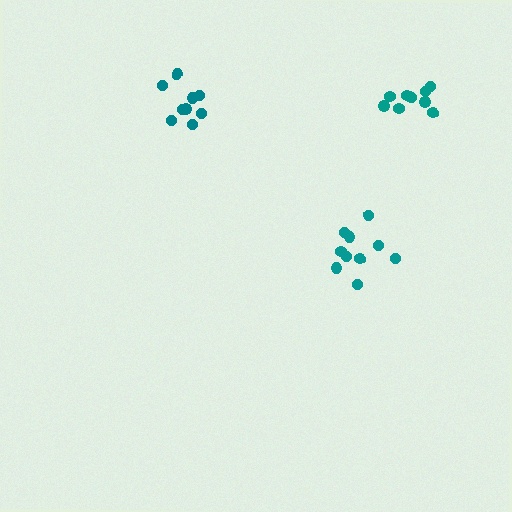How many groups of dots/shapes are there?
There are 3 groups.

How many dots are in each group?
Group 1: 9 dots, Group 2: 10 dots, Group 3: 10 dots (29 total).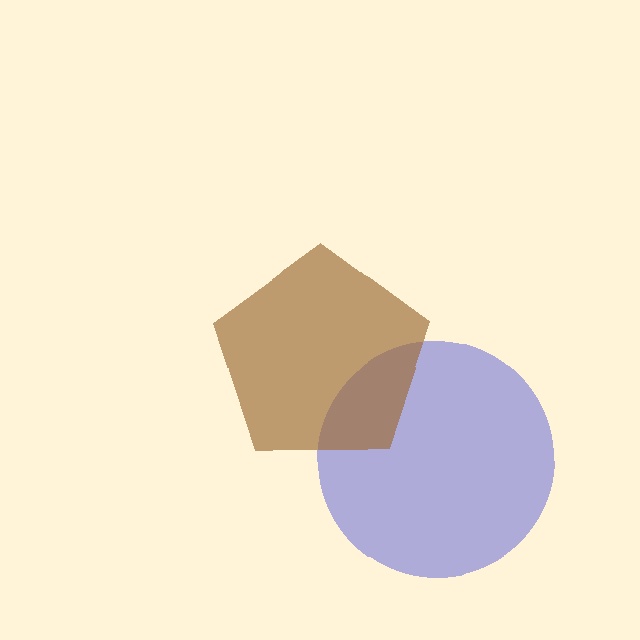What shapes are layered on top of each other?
The layered shapes are: a blue circle, a brown pentagon.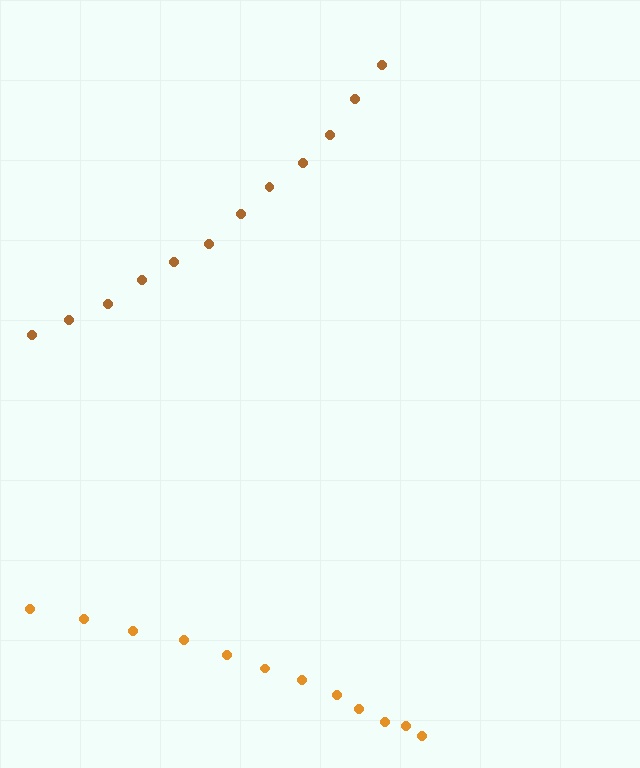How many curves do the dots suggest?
There are 2 distinct paths.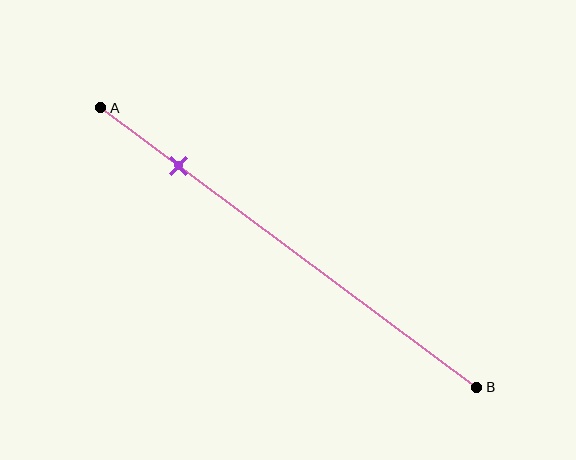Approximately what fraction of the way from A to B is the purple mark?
The purple mark is approximately 20% of the way from A to B.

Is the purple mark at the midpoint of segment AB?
No, the mark is at about 20% from A, not at the 50% midpoint.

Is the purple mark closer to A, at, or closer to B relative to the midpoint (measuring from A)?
The purple mark is closer to point A than the midpoint of segment AB.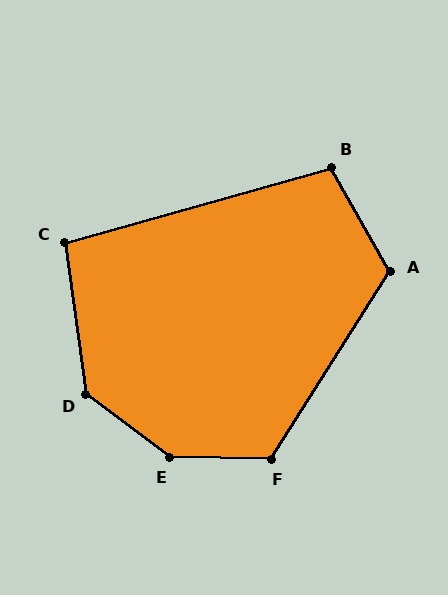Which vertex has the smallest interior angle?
C, at approximately 98 degrees.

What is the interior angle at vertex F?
Approximately 121 degrees (obtuse).